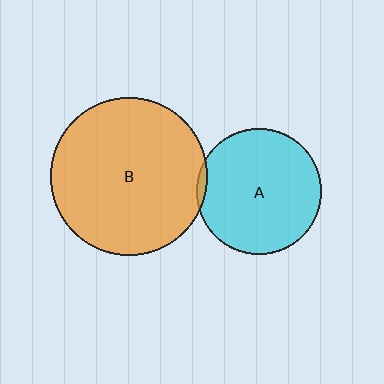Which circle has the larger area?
Circle B (orange).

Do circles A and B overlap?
Yes.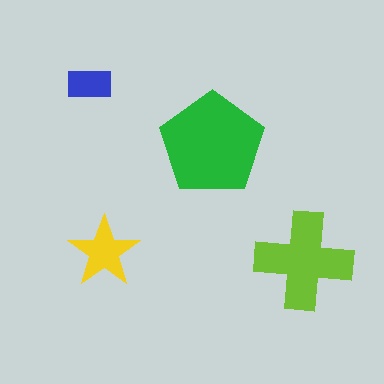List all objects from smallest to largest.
The blue rectangle, the yellow star, the lime cross, the green pentagon.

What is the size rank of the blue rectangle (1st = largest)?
4th.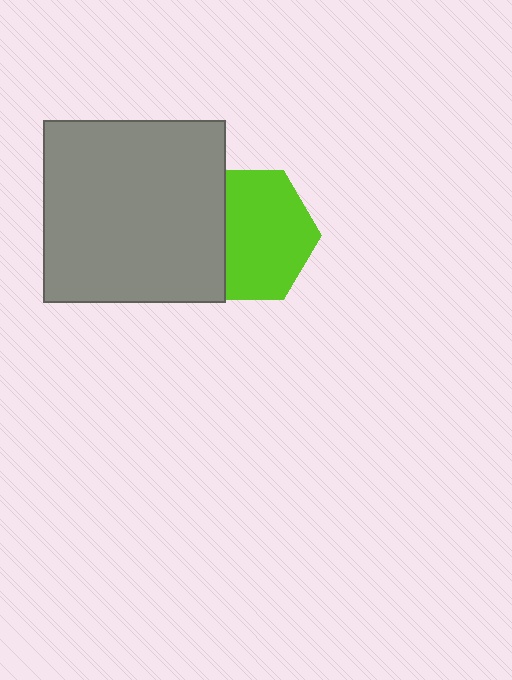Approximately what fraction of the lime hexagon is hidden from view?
Roughly 31% of the lime hexagon is hidden behind the gray square.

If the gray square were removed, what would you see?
You would see the complete lime hexagon.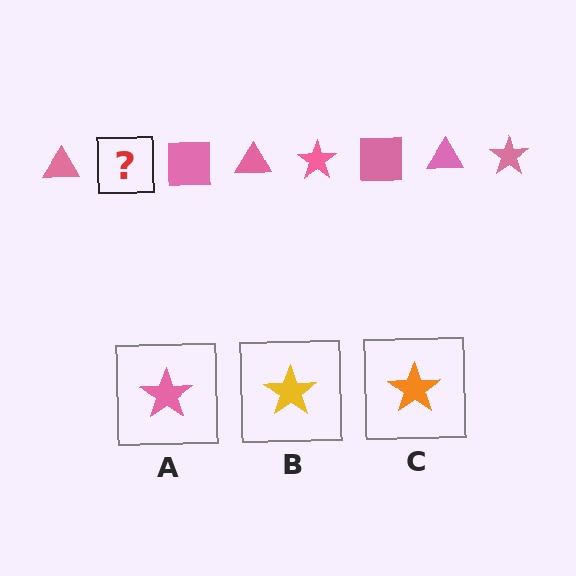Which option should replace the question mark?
Option A.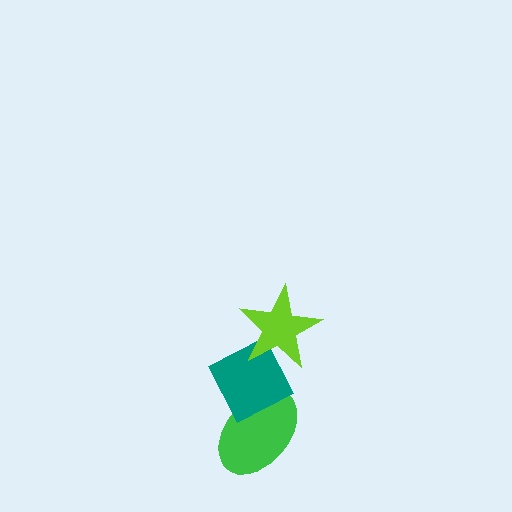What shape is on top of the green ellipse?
The teal diamond is on top of the green ellipse.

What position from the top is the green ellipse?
The green ellipse is 3rd from the top.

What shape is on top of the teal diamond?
The lime star is on top of the teal diamond.